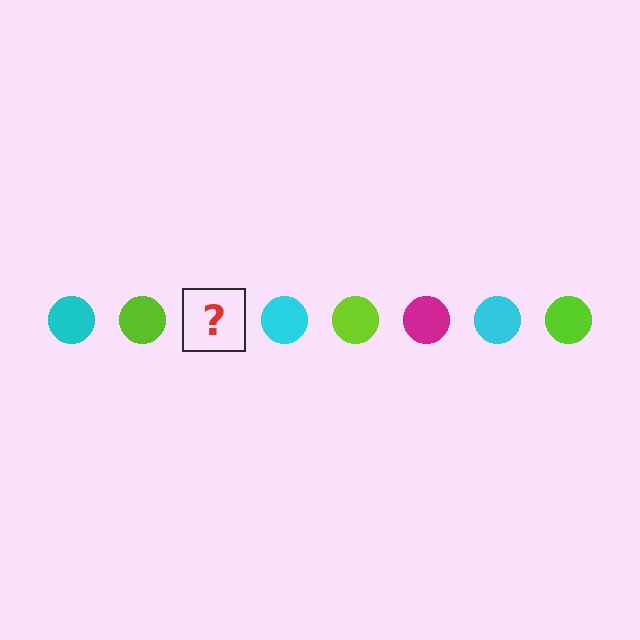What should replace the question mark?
The question mark should be replaced with a magenta circle.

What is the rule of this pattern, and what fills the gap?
The rule is that the pattern cycles through cyan, lime, magenta circles. The gap should be filled with a magenta circle.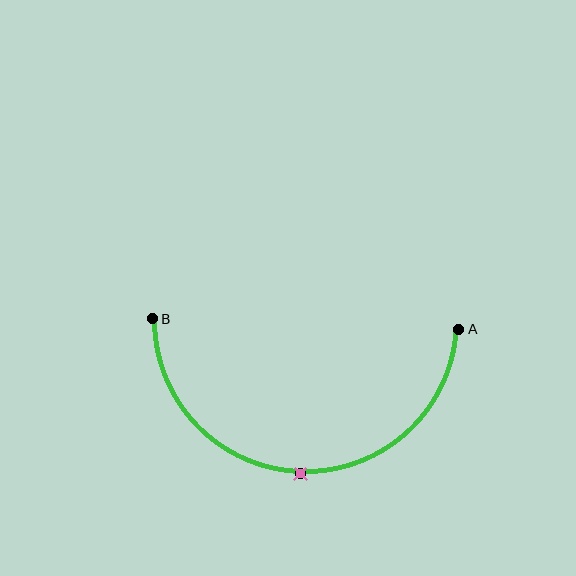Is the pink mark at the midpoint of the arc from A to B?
Yes. The pink mark lies on the arc at equal arc-length from both A and B — it is the arc midpoint.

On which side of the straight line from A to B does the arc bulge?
The arc bulges below the straight line connecting A and B.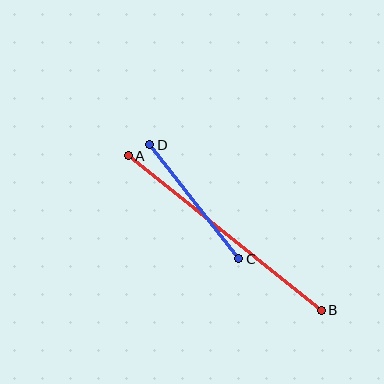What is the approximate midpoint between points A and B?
The midpoint is at approximately (225, 233) pixels.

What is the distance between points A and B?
The distance is approximately 247 pixels.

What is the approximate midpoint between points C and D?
The midpoint is at approximately (194, 202) pixels.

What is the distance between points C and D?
The distance is approximately 145 pixels.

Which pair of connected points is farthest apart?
Points A and B are farthest apart.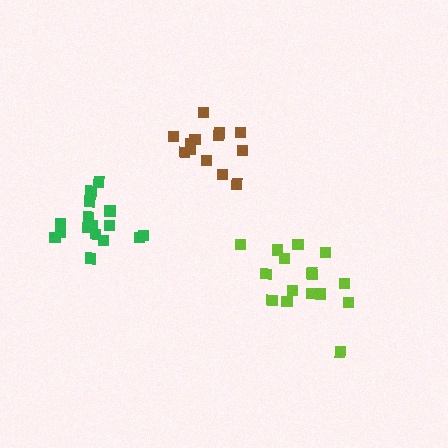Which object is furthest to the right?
The lime cluster is rightmost.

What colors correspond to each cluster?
The clusters are colored: lime, brown, green.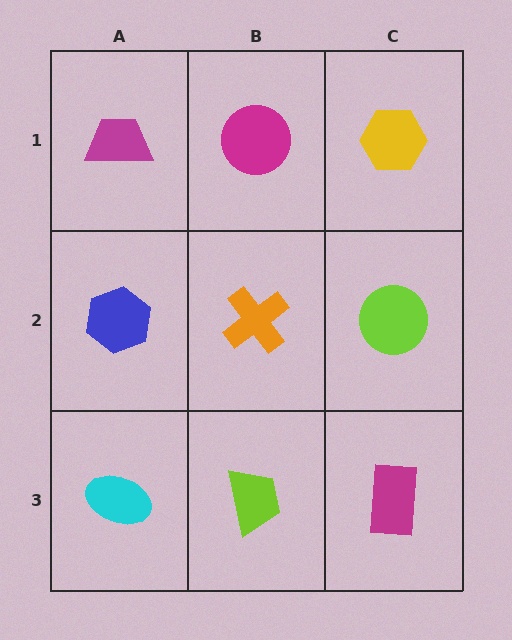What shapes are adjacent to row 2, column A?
A magenta trapezoid (row 1, column A), a cyan ellipse (row 3, column A), an orange cross (row 2, column B).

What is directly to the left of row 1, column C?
A magenta circle.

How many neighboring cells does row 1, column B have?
3.